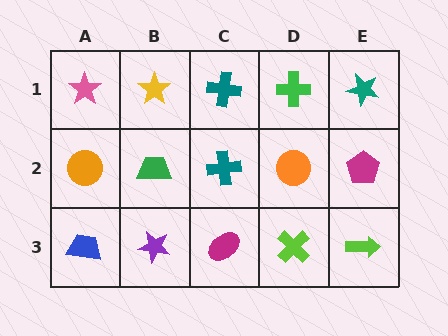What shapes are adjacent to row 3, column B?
A green trapezoid (row 2, column B), a blue trapezoid (row 3, column A), a magenta ellipse (row 3, column C).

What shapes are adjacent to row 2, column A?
A pink star (row 1, column A), a blue trapezoid (row 3, column A), a green trapezoid (row 2, column B).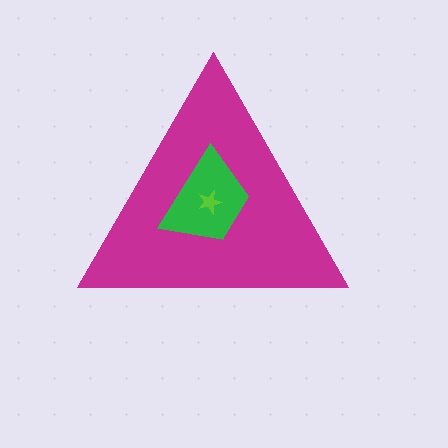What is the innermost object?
The lime star.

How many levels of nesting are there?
3.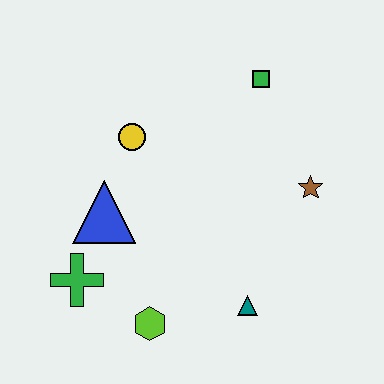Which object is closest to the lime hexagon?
The green cross is closest to the lime hexagon.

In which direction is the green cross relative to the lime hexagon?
The green cross is to the left of the lime hexagon.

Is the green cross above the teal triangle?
Yes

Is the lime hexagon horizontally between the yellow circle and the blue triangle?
No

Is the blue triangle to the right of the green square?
No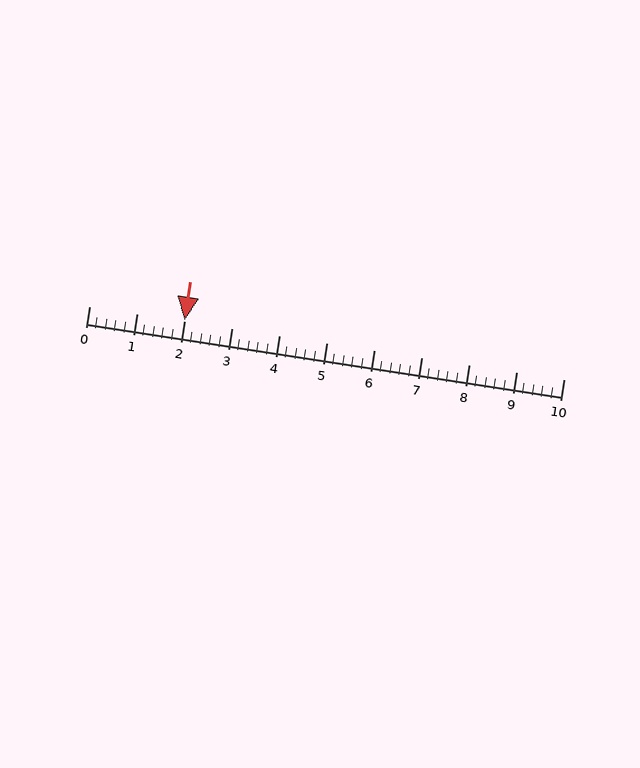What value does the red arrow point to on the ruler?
The red arrow points to approximately 2.0.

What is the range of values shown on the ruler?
The ruler shows values from 0 to 10.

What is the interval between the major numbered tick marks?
The major tick marks are spaced 1 units apart.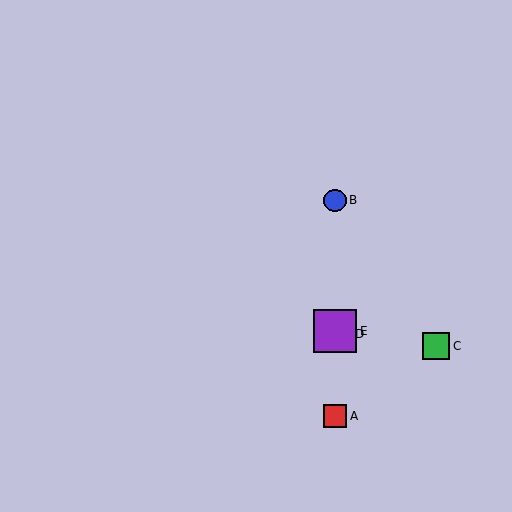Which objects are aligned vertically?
Objects A, B, D, E are aligned vertically.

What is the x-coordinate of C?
Object C is at x≈436.